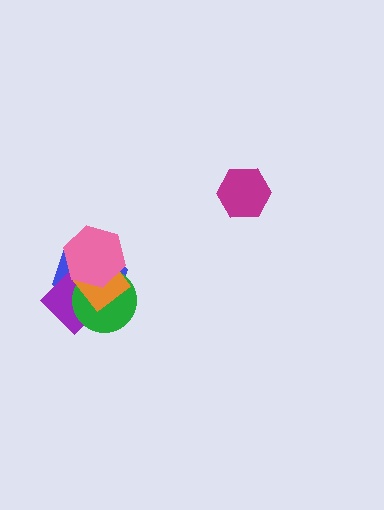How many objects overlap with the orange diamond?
4 objects overlap with the orange diamond.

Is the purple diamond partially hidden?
Yes, it is partially covered by another shape.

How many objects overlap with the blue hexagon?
4 objects overlap with the blue hexagon.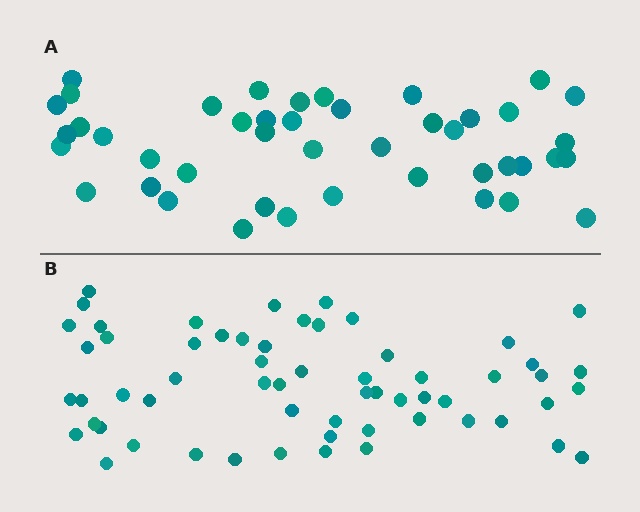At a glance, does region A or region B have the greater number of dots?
Region B (the bottom region) has more dots.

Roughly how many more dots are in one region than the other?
Region B has approximately 15 more dots than region A.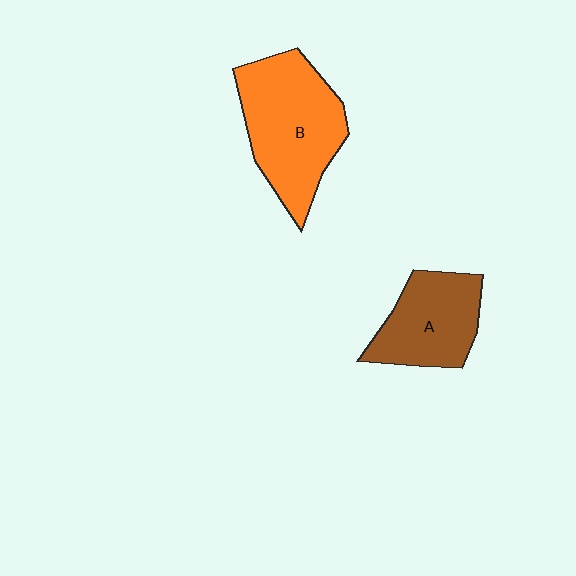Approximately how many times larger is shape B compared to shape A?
Approximately 1.4 times.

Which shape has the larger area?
Shape B (orange).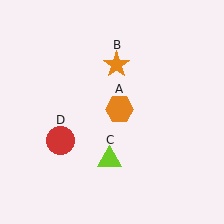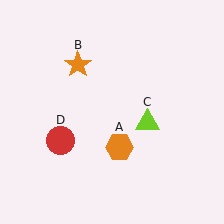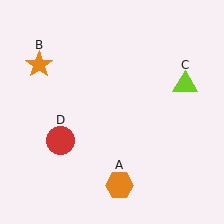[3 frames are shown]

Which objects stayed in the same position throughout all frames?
Red circle (object D) remained stationary.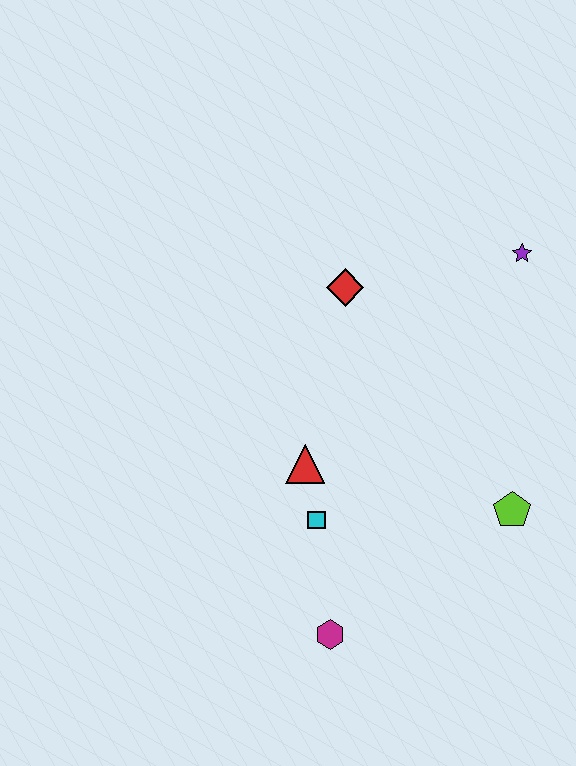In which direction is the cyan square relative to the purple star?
The cyan square is below the purple star.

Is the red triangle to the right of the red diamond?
No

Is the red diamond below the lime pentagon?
No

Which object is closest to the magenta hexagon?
The cyan square is closest to the magenta hexagon.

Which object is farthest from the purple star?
The magenta hexagon is farthest from the purple star.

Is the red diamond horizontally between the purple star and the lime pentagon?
No